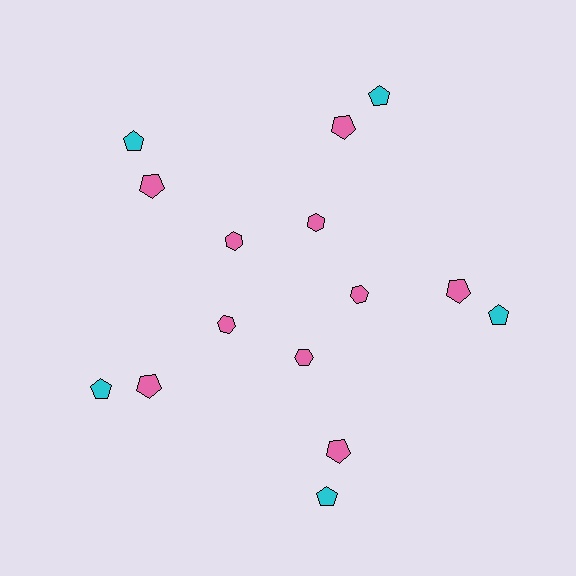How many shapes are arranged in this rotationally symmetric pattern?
There are 15 shapes, arranged in 5 groups of 3.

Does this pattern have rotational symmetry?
Yes, this pattern has 5-fold rotational symmetry. It looks the same after rotating 72 degrees around the center.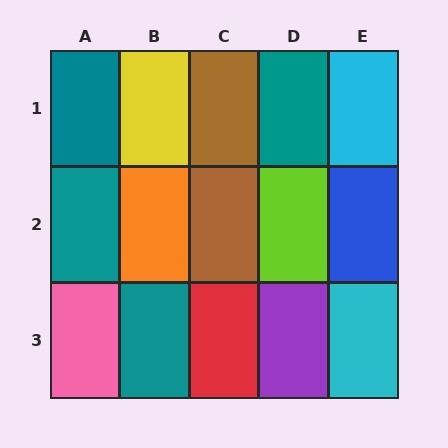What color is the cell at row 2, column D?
Lime.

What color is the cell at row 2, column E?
Blue.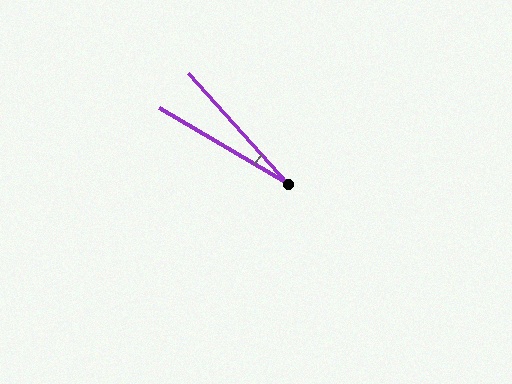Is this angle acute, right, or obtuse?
It is acute.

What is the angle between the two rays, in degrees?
Approximately 18 degrees.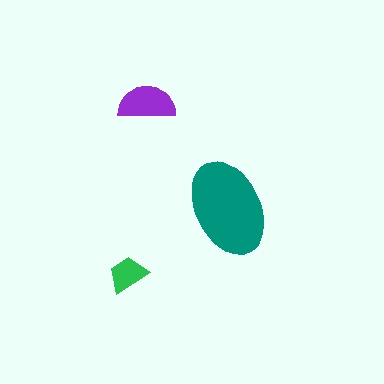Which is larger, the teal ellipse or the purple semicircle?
The teal ellipse.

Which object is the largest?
The teal ellipse.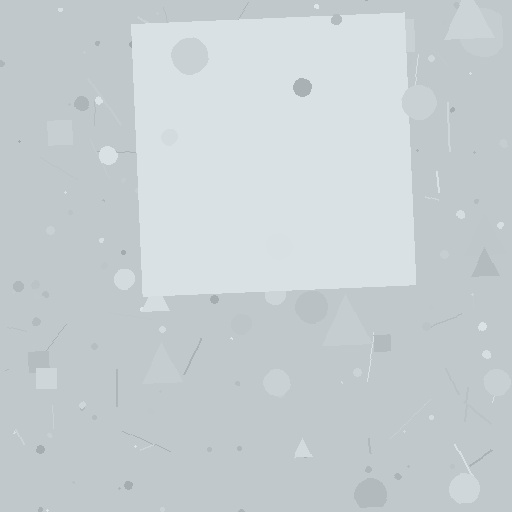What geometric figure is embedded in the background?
A square is embedded in the background.